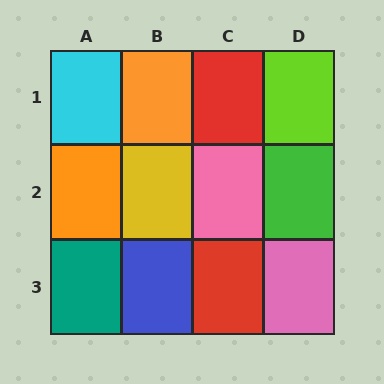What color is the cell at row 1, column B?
Orange.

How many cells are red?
2 cells are red.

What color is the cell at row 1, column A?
Cyan.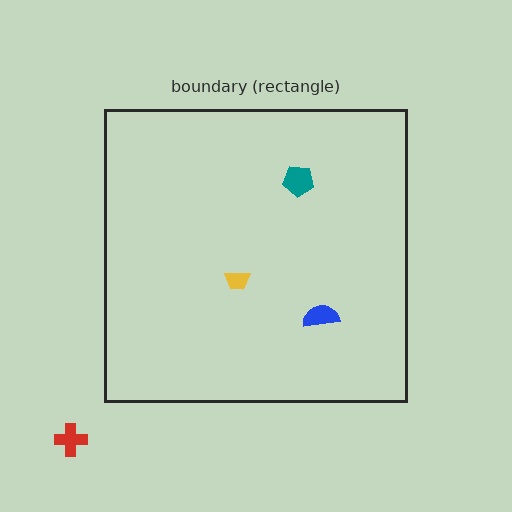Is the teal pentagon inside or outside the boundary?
Inside.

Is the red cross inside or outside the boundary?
Outside.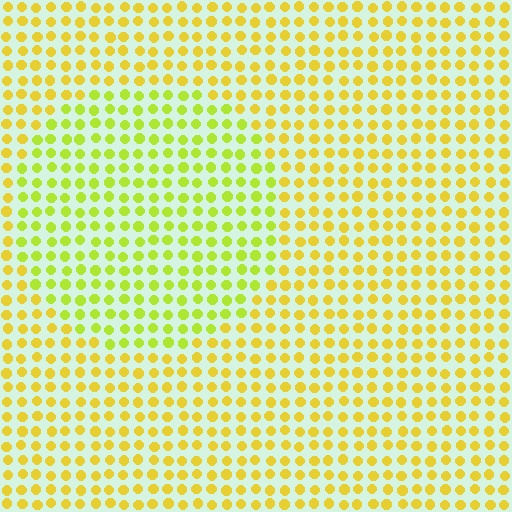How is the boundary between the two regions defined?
The boundary is defined purely by a slight shift in hue (about 27 degrees). Spacing, size, and orientation are identical on both sides.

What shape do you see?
I see a circle.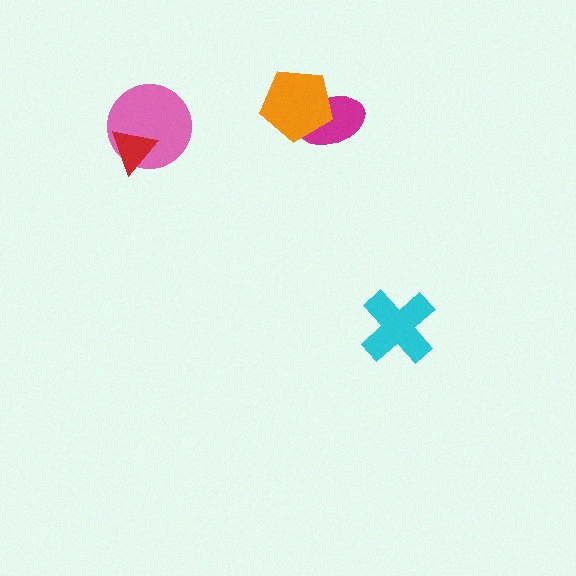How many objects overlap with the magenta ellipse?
1 object overlaps with the magenta ellipse.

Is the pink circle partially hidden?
Yes, it is partially covered by another shape.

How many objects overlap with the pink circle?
1 object overlaps with the pink circle.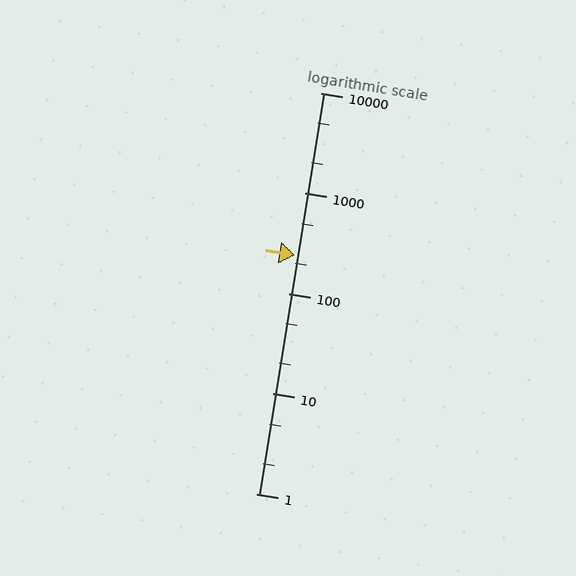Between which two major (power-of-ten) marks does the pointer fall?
The pointer is between 100 and 1000.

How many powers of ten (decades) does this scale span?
The scale spans 4 decades, from 1 to 10000.